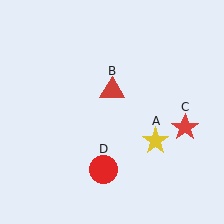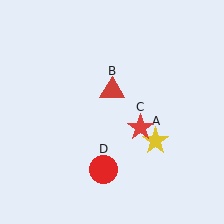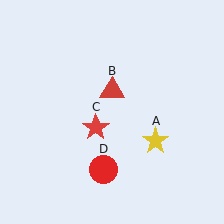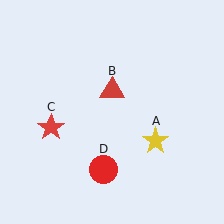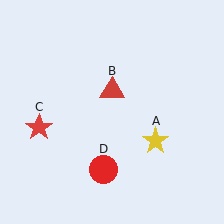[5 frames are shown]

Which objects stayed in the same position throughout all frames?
Yellow star (object A) and red triangle (object B) and red circle (object D) remained stationary.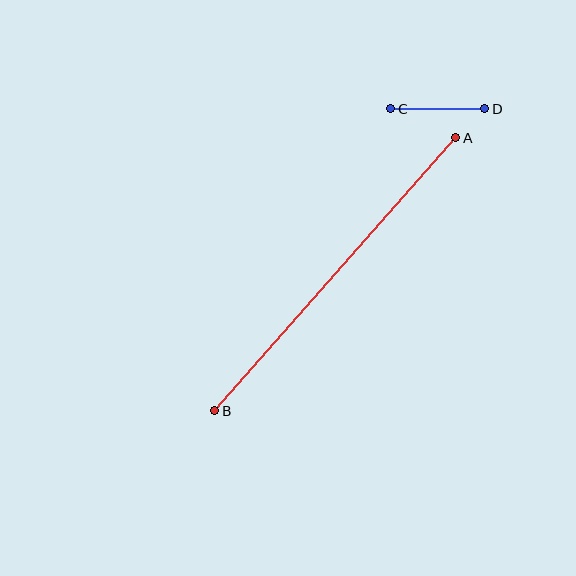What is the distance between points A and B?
The distance is approximately 364 pixels.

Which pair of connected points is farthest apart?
Points A and B are farthest apart.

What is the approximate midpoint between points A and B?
The midpoint is at approximately (335, 274) pixels.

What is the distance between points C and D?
The distance is approximately 94 pixels.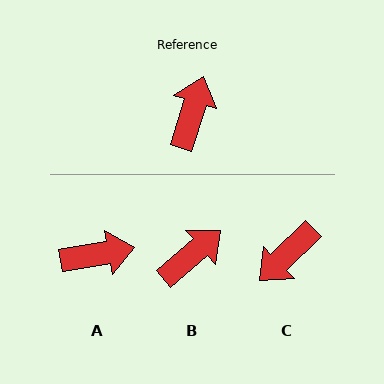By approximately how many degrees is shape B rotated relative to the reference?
Approximately 32 degrees clockwise.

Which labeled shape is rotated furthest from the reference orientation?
C, about 151 degrees away.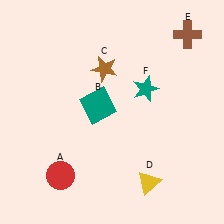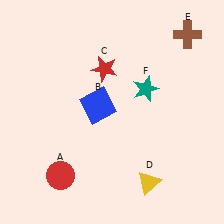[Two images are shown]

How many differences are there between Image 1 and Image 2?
There are 2 differences between the two images.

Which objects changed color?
B changed from teal to blue. C changed from brown to red.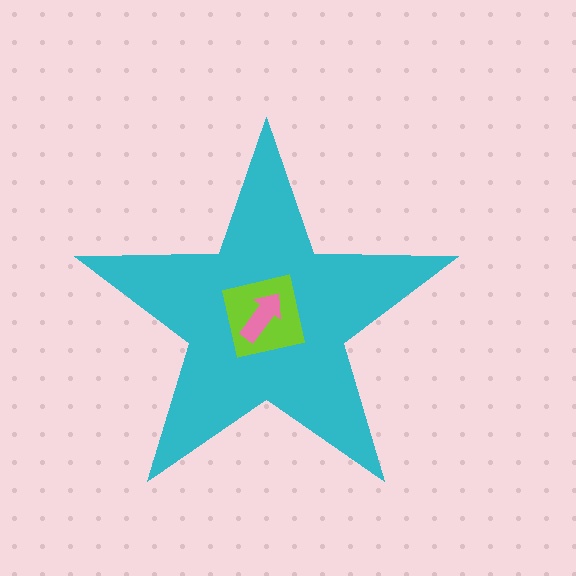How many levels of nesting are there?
3.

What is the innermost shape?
The pink arrow.